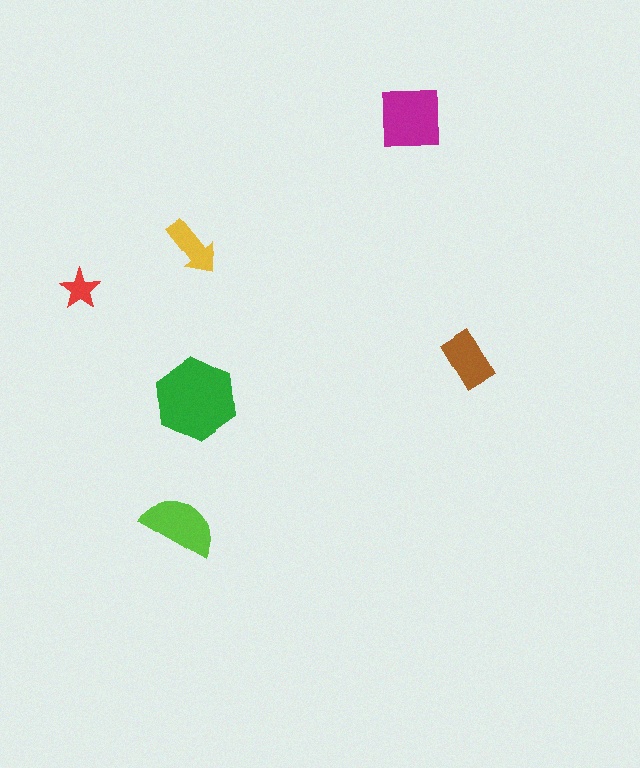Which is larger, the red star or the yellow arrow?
The yellow arrow.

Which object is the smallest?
The red star.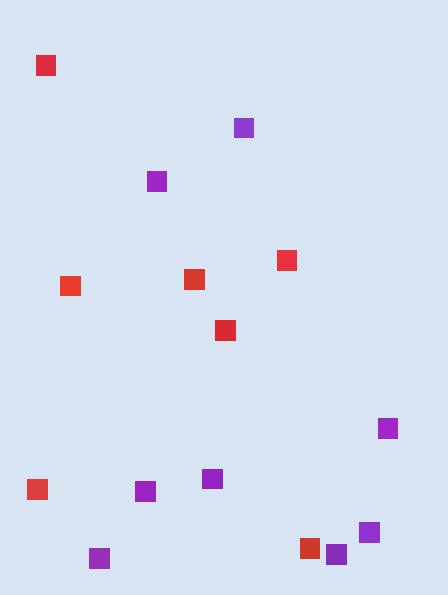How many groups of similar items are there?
There are 2 groups: one group of red squares (7) and one group of purple squares (8).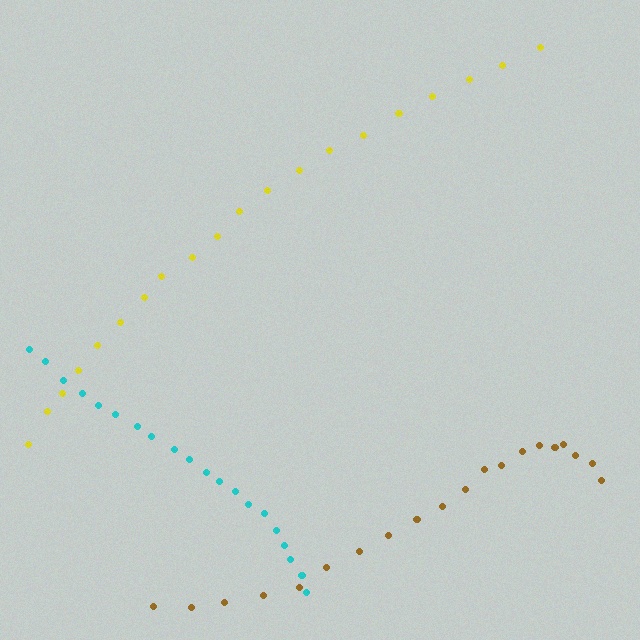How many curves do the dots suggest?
There are 3 distinct paths.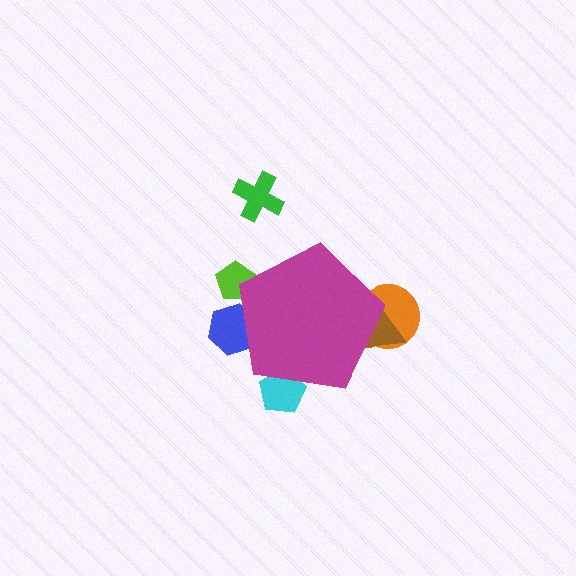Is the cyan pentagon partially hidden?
Yes, the cyan pentagon is partially hidden behind the magenta pentagon.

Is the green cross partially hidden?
No, the green cross is fully visible.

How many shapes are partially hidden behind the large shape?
5 shapes are partially hidden.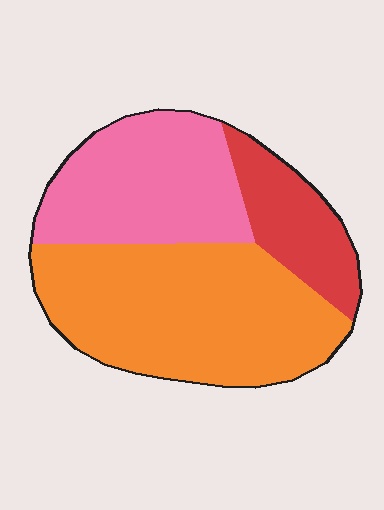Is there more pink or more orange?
Orange.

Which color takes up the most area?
Orange, at roughly 50%.